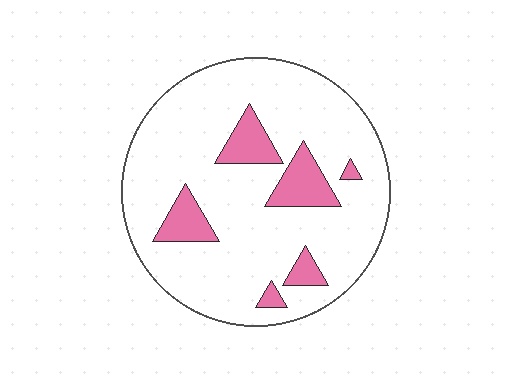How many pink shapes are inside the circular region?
6.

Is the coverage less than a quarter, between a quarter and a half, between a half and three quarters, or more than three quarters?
Less than a quarter.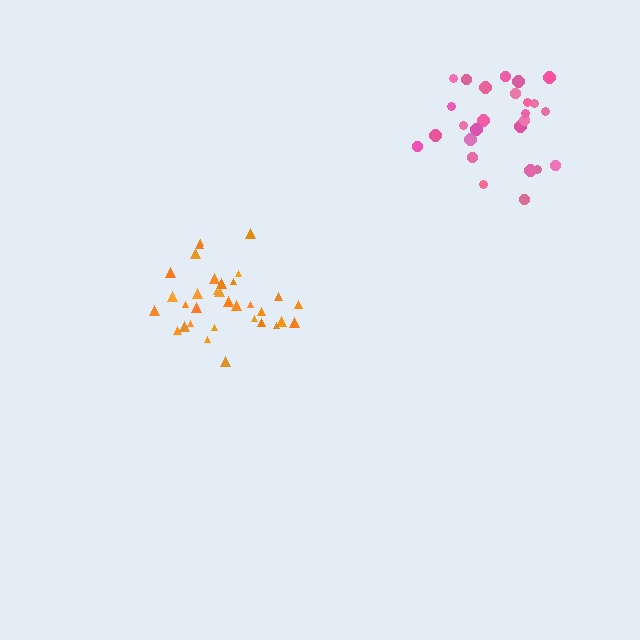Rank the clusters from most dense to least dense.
pink, orange.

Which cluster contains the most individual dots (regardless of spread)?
Orange (33).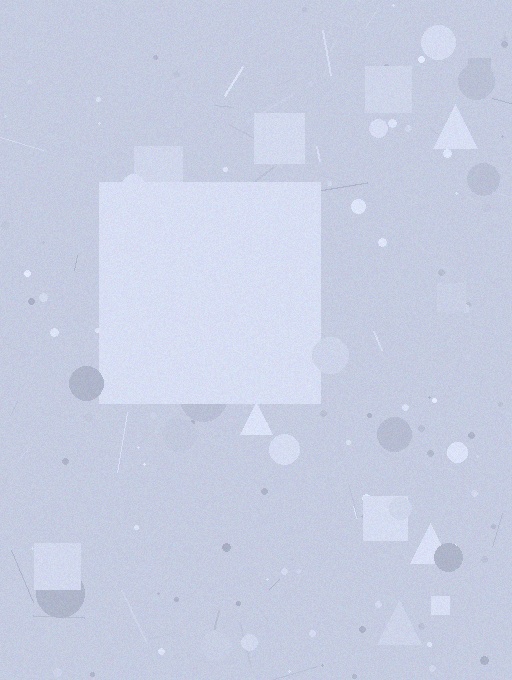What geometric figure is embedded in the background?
A square is embedded in the background.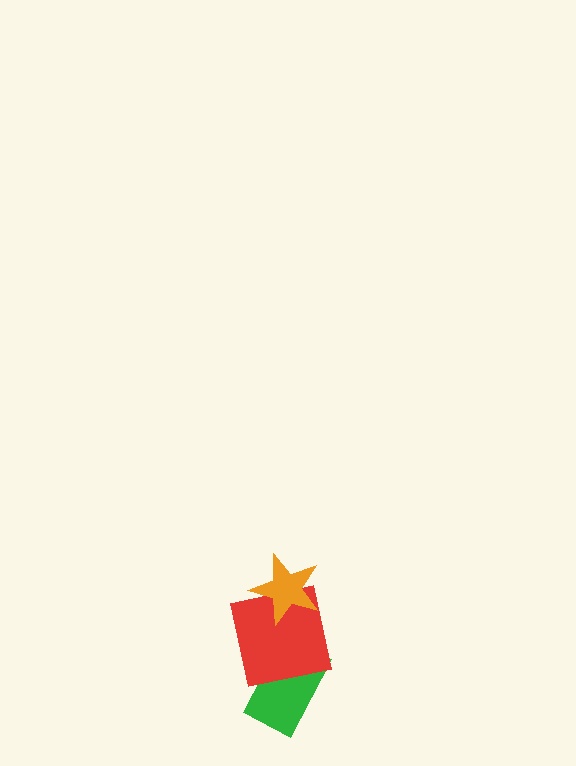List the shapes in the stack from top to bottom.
From top to bottom: the orange star, the red square, the green rectangle.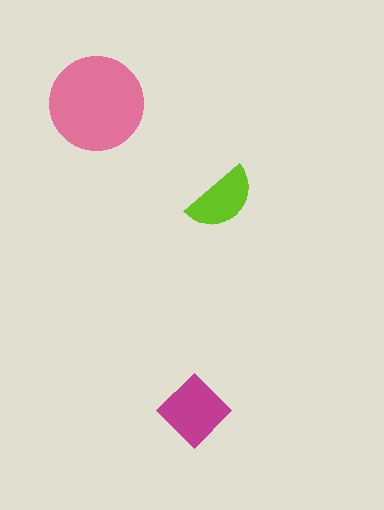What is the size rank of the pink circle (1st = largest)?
1st.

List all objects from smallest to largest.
The lime semicircle, the magenta diamond, the pink circle.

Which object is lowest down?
The magenta diamond is bottommost.